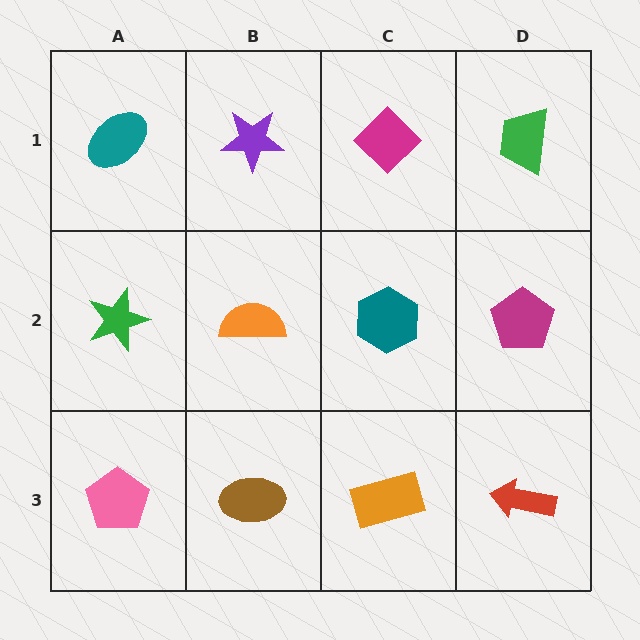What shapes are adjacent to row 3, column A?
A green star (row 2, column A), a brown ellipse (row 3, column B).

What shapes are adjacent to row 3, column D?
A magenta pentagon (row 2, column D), an orange rectangle (row 3, column C).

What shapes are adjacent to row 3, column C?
A teal hexagon (row 2, column C), a brown ellipse (row 3, column B), a red arrow (row 3, column D).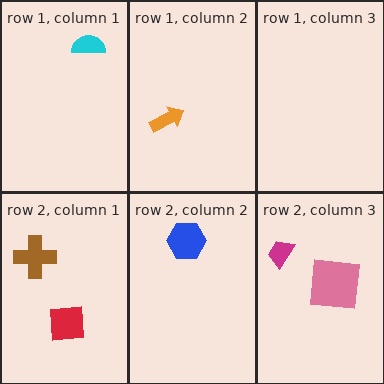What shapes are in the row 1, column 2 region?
The orange arrow.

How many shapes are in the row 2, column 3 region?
2.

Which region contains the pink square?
The row 2, column 3 region.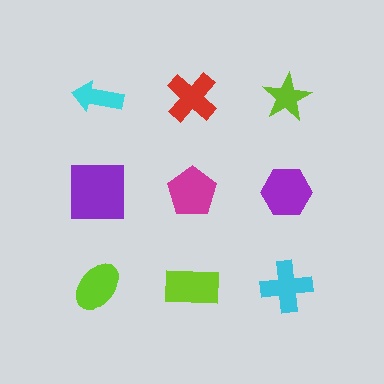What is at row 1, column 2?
A red cross.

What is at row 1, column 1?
A cyan arrow.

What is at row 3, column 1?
A lime ellipse.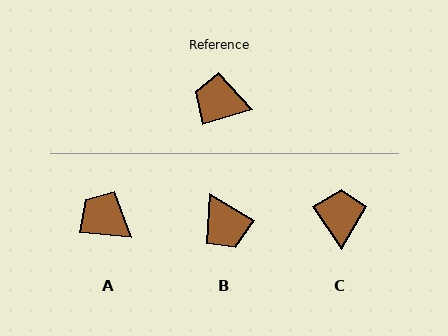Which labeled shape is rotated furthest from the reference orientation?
B, about 133 degrees away.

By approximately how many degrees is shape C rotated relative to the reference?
Approximately 73 degrees clockwise.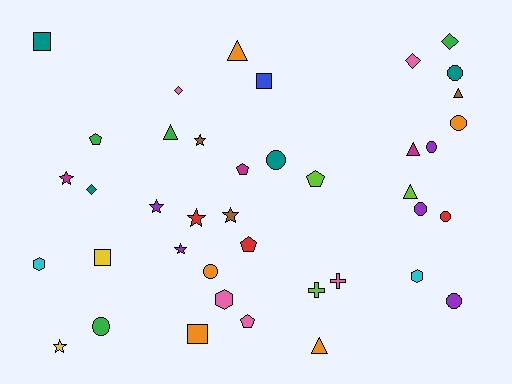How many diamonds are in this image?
There are 4 diamonds.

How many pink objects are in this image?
There are 5 pink objects.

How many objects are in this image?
There are 40 objects.